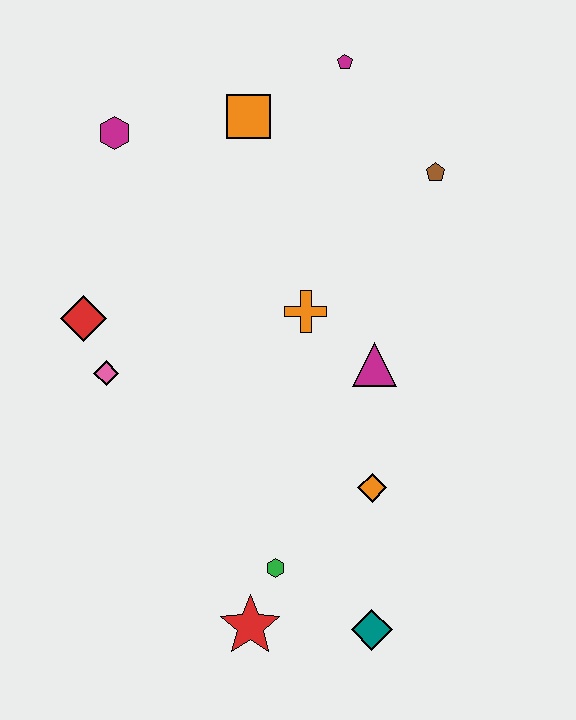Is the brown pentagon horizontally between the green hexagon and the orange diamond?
No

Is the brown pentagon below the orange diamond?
No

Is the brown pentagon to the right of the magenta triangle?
Yes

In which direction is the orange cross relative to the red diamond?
The orange cross is to the right of the red diamond.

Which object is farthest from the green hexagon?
The magenta pentagon is farthest from the green hexagon.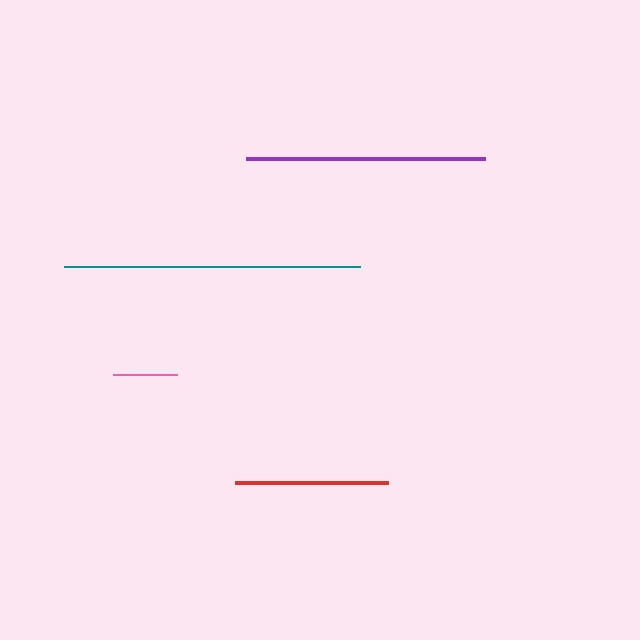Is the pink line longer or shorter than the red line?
The red line is longer than the pink line.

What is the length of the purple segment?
The purple segment is approximately 239 pixels long.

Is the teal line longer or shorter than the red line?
The teal line is longer than the red line.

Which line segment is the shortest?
The pink line is the shortest at approximately 65 pixels.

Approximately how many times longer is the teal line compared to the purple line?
The teal line is approximately 1.2 times the length of the purple line.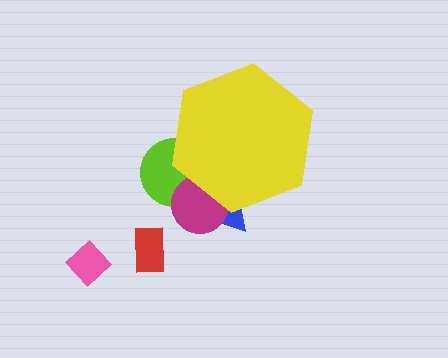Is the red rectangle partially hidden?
No, the red rectangle is fully visible.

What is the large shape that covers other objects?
A yellow hexagon.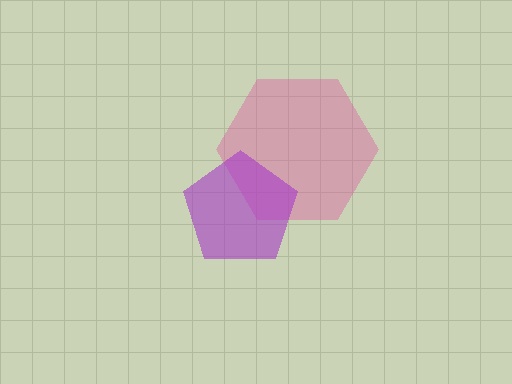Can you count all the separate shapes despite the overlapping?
Yes, there are 2 separate shapes.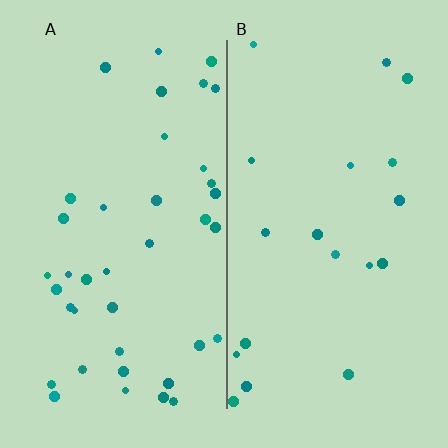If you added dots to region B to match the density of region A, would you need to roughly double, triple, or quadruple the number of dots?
Approximately double.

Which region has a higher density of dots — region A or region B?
A (the left).